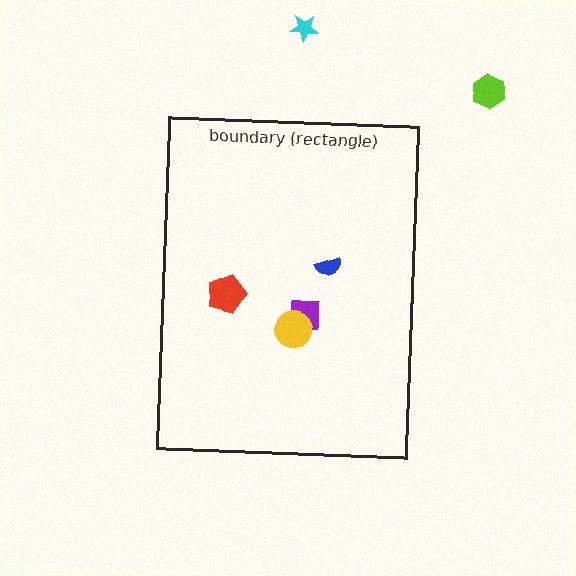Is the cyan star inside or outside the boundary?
Outside.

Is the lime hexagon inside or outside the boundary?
Outside.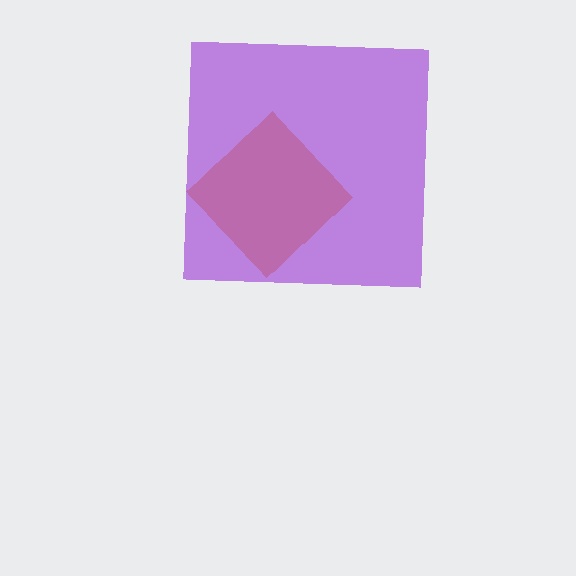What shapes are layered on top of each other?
The layered shapes are: an orange diamond, a purple square.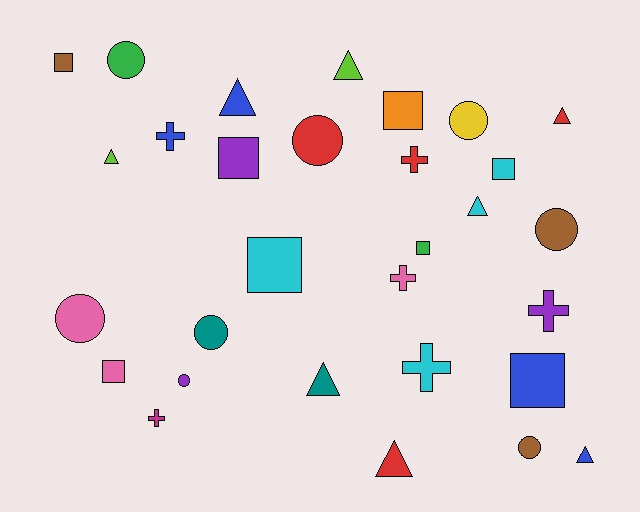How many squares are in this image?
There are 8 squares.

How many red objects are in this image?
There are 4 red objects.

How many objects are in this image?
There are 30 objects.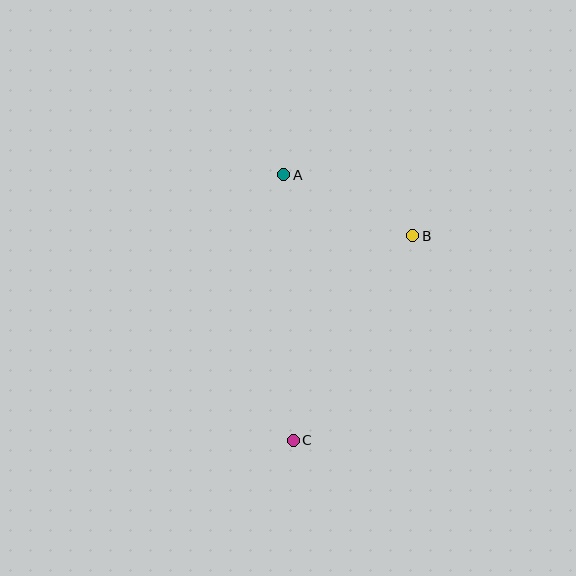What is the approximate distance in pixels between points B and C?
The distance between B and C is approximately 237 pixels.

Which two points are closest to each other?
Points A and B are closest to each other.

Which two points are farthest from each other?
Points A and C are farthest from each other.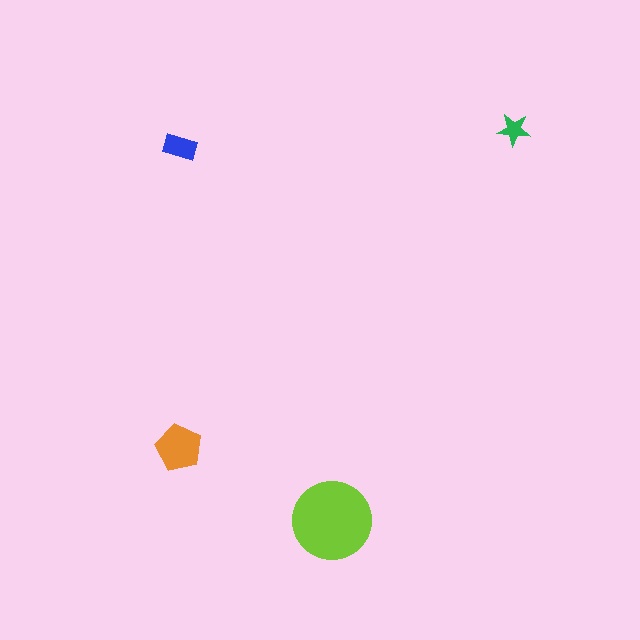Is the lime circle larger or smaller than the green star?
Larger.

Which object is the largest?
The lime circle.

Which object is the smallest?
The green star.